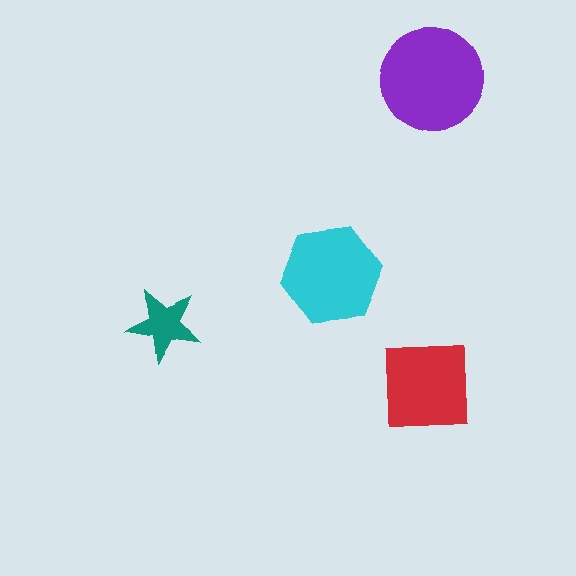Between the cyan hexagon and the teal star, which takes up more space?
The cyan hexagon.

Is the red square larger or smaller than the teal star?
Larger.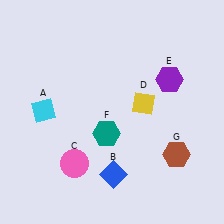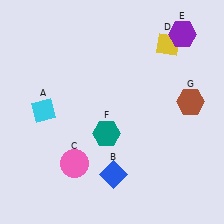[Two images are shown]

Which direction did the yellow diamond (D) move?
The yellow diamond (D) moved up.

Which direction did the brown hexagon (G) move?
The brown hexagon (G) moved up.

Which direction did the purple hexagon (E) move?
The purple hexagon (E) moved up.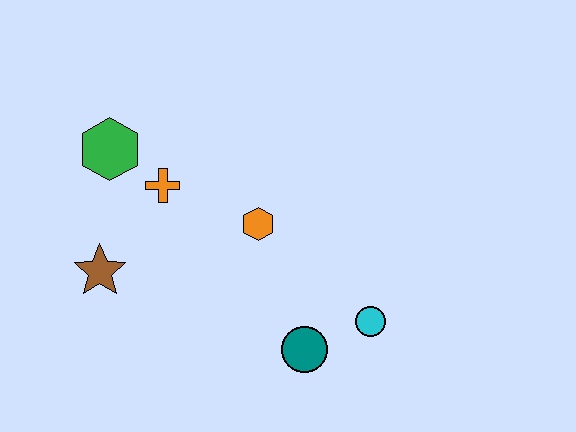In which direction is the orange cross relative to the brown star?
The orange cross is above the brown star.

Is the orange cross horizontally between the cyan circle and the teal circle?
No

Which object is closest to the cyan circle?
The teal circle is closest to the cyan circle.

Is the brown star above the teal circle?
Yes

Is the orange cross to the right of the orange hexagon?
No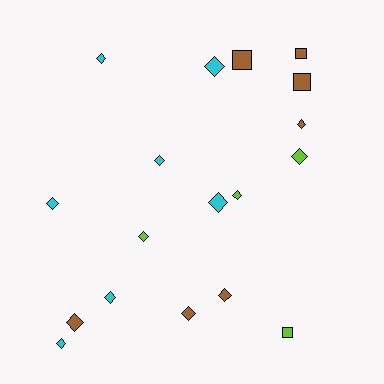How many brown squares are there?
There are 3 brown squares.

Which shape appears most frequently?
Diamond, with 14 objects.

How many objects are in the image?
There are 18 objects.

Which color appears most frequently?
Brown, with 7 objects.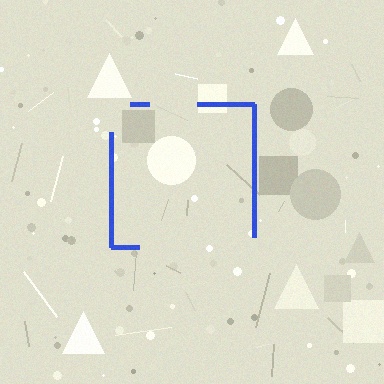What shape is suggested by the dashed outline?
The dashed outline suggests a square.